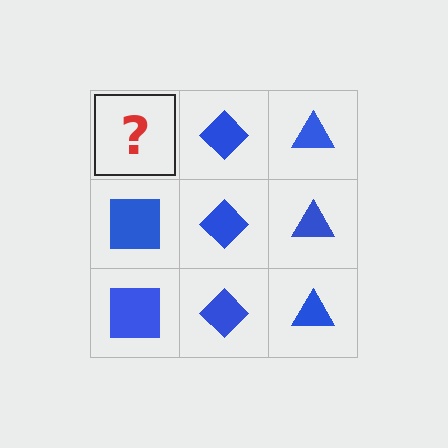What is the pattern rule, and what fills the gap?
The rule is that each column has a consistent shape. The gap should be filled with a blue square.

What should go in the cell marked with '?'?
The missing cell should contain a blue square.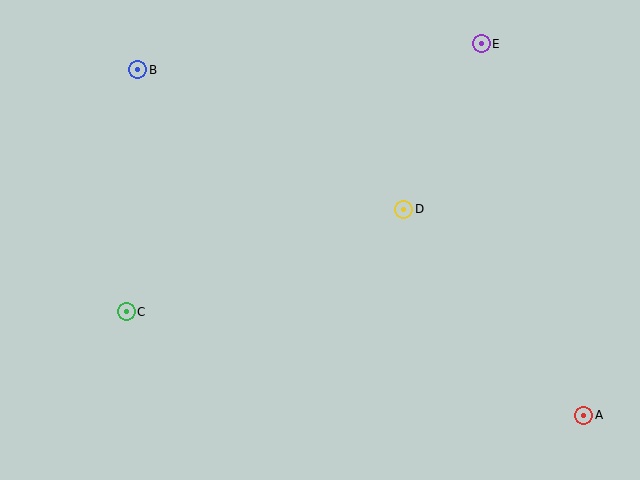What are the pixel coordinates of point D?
Point D is at (404, 209).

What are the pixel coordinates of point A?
Point A is at (584, 415).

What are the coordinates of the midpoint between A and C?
The midpoint between A and C is at (355, 363).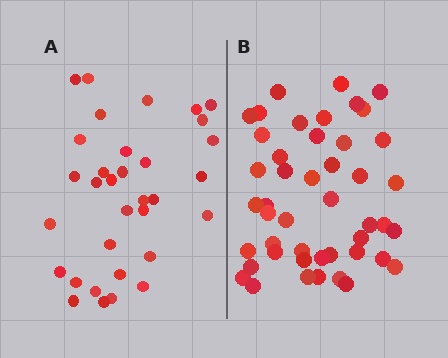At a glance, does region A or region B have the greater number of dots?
Region B (the right region) has more dots.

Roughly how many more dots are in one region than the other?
Region B has approximately 15 more dots than region A.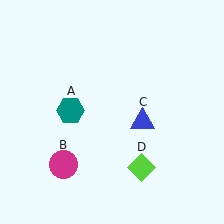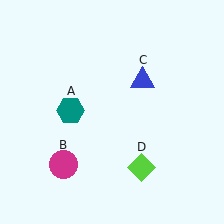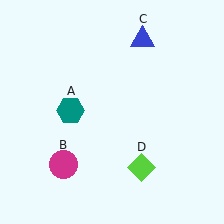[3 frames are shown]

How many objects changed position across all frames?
1 object changed position: blue triangle (object C).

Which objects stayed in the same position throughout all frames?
Teal hexagon (object A) and magenta circle (object B) and lime diamond (object D) remained stationary.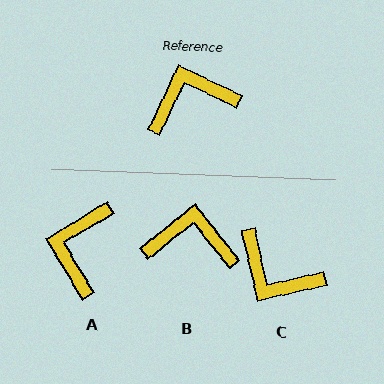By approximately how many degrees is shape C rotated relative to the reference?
Approximately 128 degrees counter-clockwise.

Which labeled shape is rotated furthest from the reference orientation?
C, about 128 degrees away.